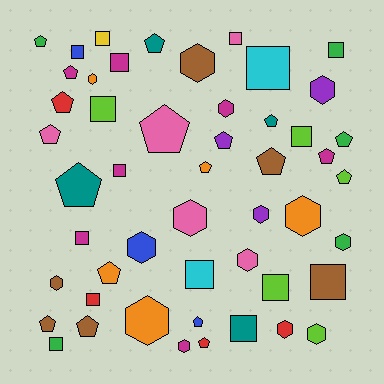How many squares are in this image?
There are 16 squares.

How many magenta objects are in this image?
There are 7 magenta objects.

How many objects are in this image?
There are 50 objects.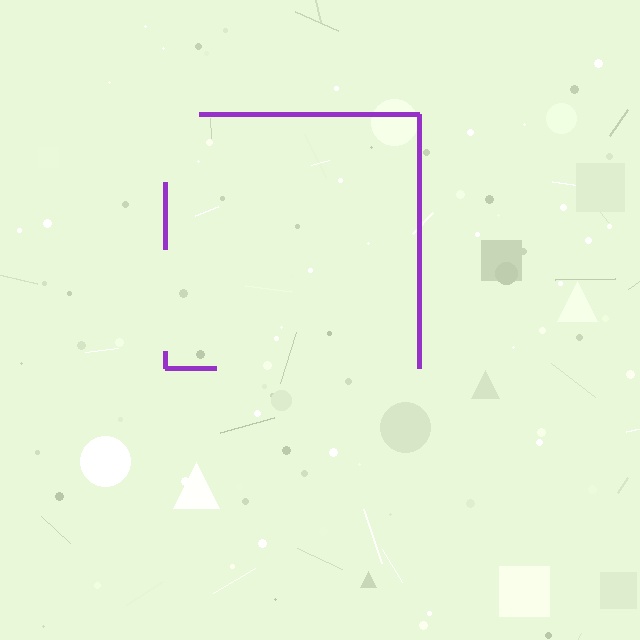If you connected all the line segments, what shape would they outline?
They would outline a square.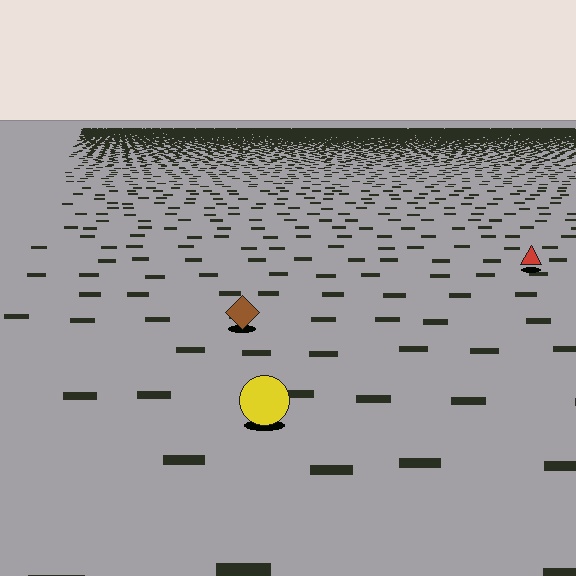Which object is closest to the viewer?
The yellow circle is closest. The texture marks near it are larger and more spread out.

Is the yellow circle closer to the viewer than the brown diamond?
Yes. The yellow circle is closer — you can tell from the texture gradient: the ground texture is coarser near it.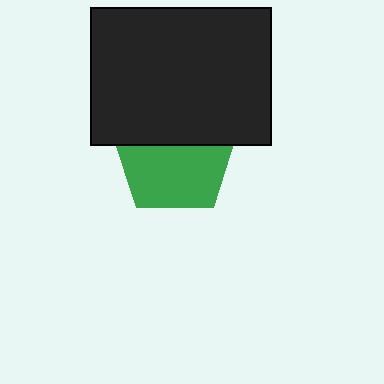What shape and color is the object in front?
The object in front is a black rectangle.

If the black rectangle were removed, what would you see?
You would see the complete green pentagon.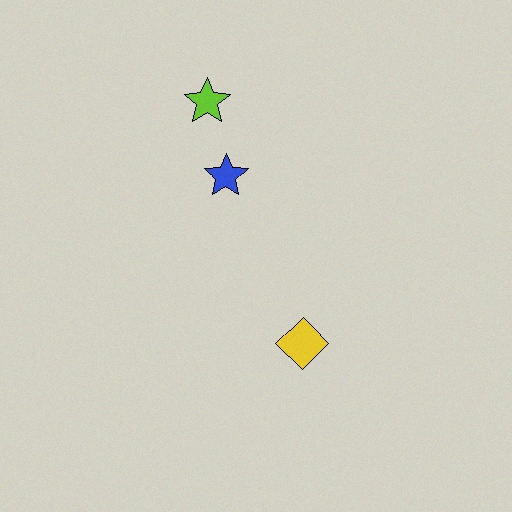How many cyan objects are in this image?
There are no cyan objects.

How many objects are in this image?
There are 3 objects.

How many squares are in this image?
There are no squares.